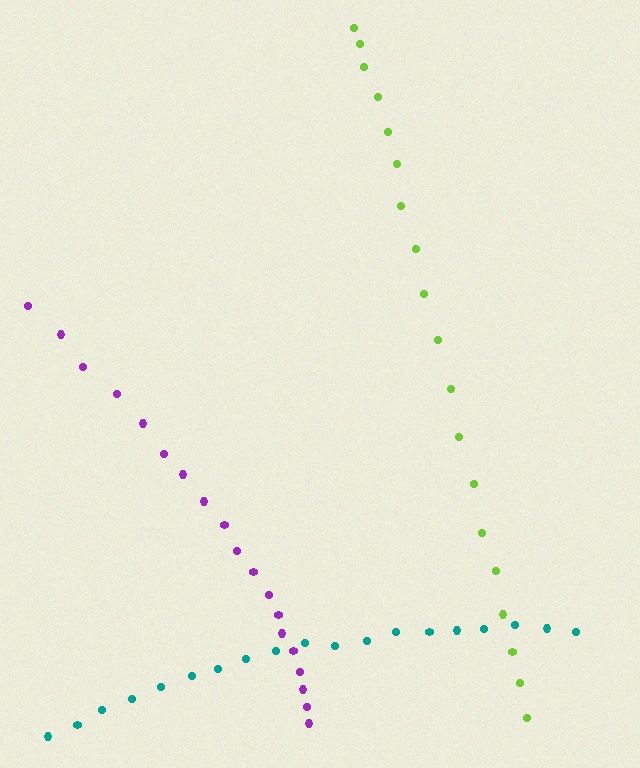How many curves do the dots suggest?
There are 3 distinct paths.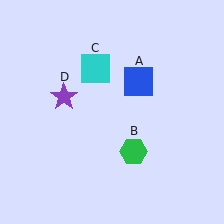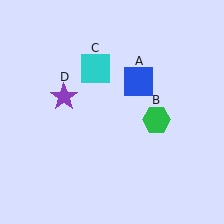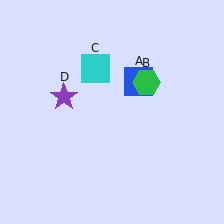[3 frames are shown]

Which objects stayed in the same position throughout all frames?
Blue square (object A) and cyan square (object C) and purple star (object D) remained stationary.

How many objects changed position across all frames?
1 object changed position: green hexagon (object B).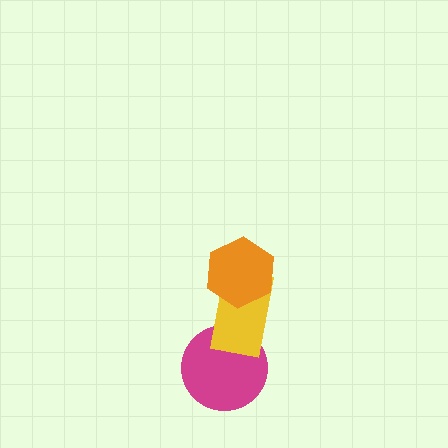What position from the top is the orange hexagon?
The orange hexagon is 1st from the top.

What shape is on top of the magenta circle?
The yellow rectangle is on top of the magenta circle.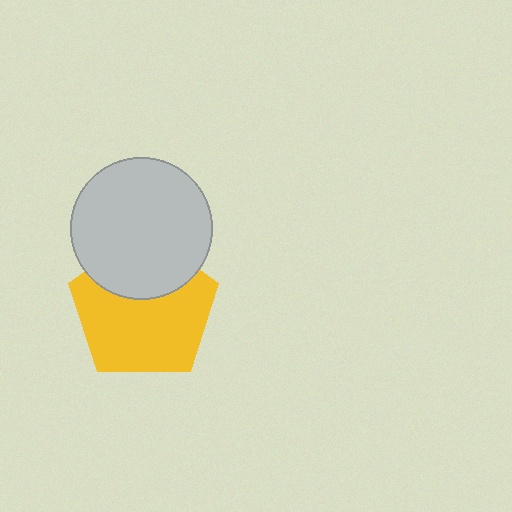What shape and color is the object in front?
The object in front is a light gray circle.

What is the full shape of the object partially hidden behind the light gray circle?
The partially hidden object is a yellow pentagon.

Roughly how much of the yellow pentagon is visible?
Most of it is visible (roughly 68%).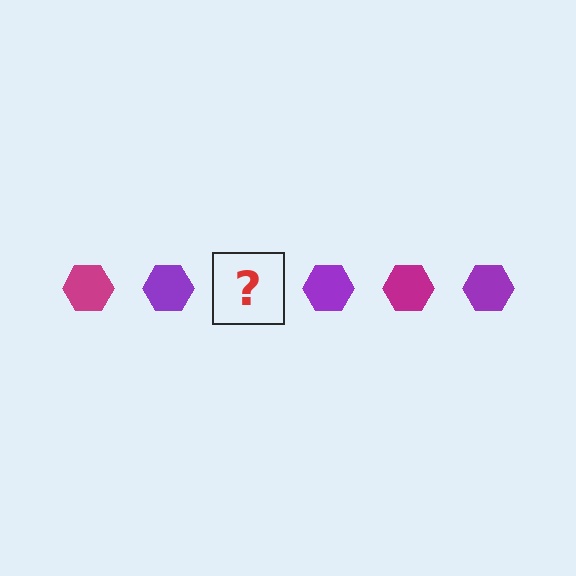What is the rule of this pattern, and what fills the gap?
The rule is that the pattern cycles through magenta, purple hexagons. The gap should be filled with a magenta hexagon.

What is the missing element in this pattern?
The missing element is a magenta hexagon.